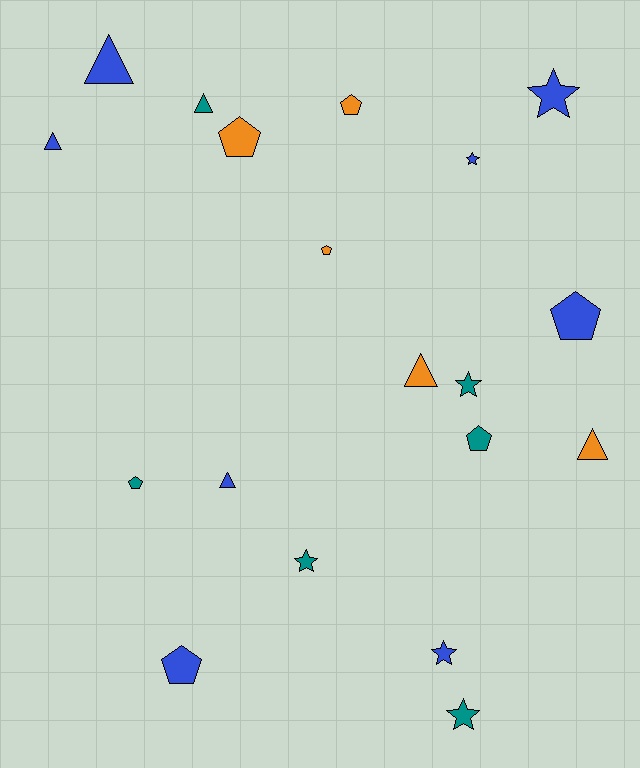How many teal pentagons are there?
There are 2 teal pentagons.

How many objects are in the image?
There are 19 objects.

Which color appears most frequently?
Blue, with 8 objects.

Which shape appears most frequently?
Pentagon, with 7 objects.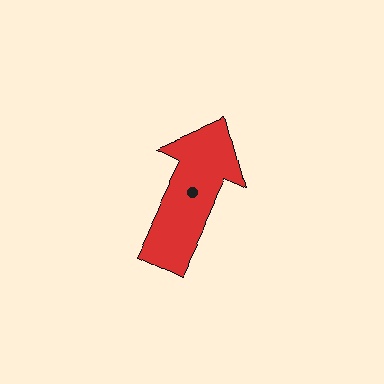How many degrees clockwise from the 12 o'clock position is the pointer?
Approximately 25 degrees.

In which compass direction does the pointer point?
Northeast.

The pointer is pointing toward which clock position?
Roughly 1 o'clock.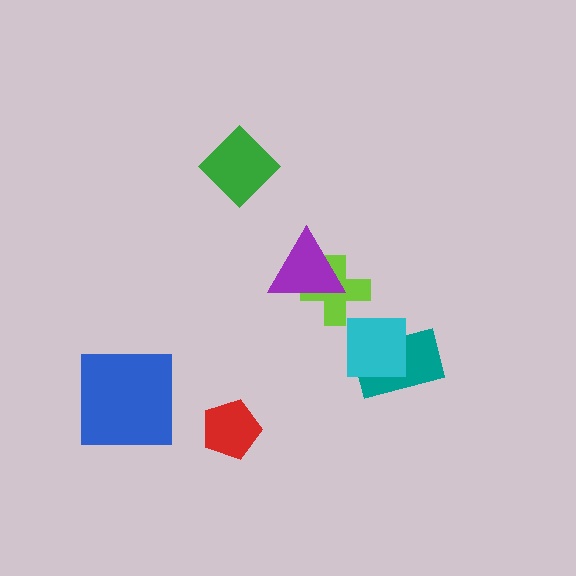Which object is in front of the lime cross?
The purple triangle is in front of the lime cross.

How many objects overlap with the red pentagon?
0 objects overlap with the red pentagon.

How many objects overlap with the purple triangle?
1 object overlaps with the purple triangle.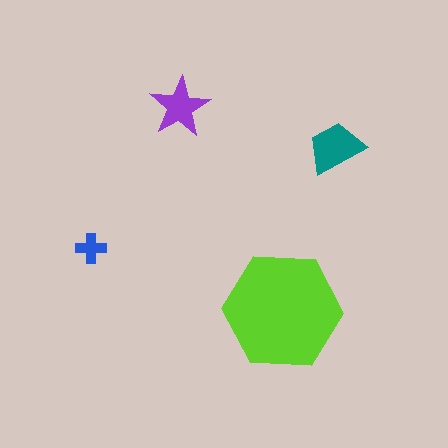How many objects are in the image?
There are 4 objects in the image.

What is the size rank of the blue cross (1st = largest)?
4th.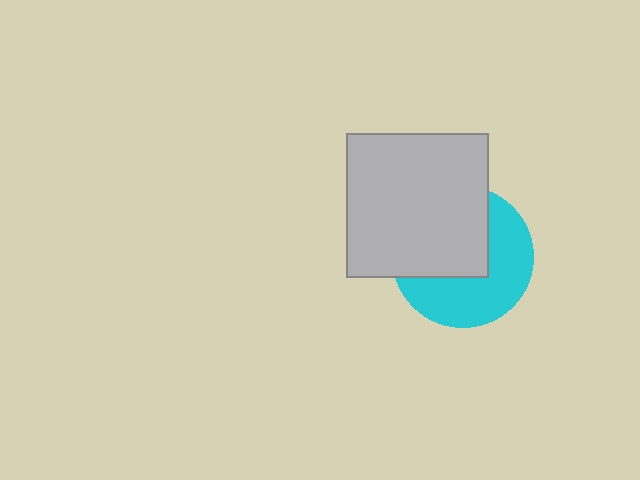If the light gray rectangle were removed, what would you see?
You would see the complete cyan circle.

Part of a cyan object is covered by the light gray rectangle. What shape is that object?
It is a circle.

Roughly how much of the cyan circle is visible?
About half of it is visible (roughly 51%).